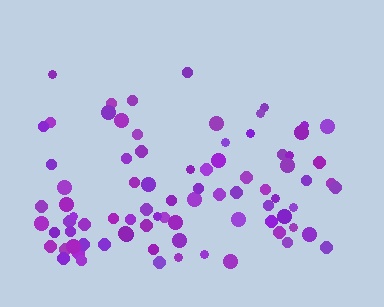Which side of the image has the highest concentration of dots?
The bottom.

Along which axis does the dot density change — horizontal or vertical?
Vertical.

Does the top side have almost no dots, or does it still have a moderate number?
Still a moderate number, just noticeably fewer than the bottom.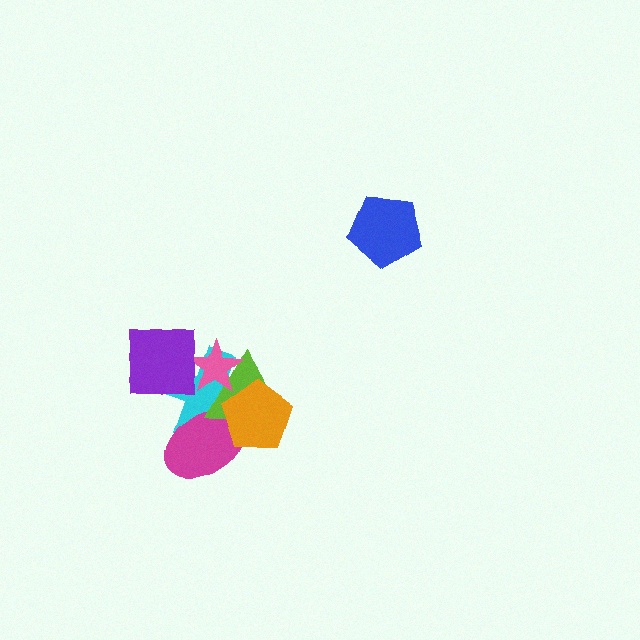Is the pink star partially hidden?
Yes, it is partially covered by another shape.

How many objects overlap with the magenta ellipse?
3 objects overlap with the magenta ellipse.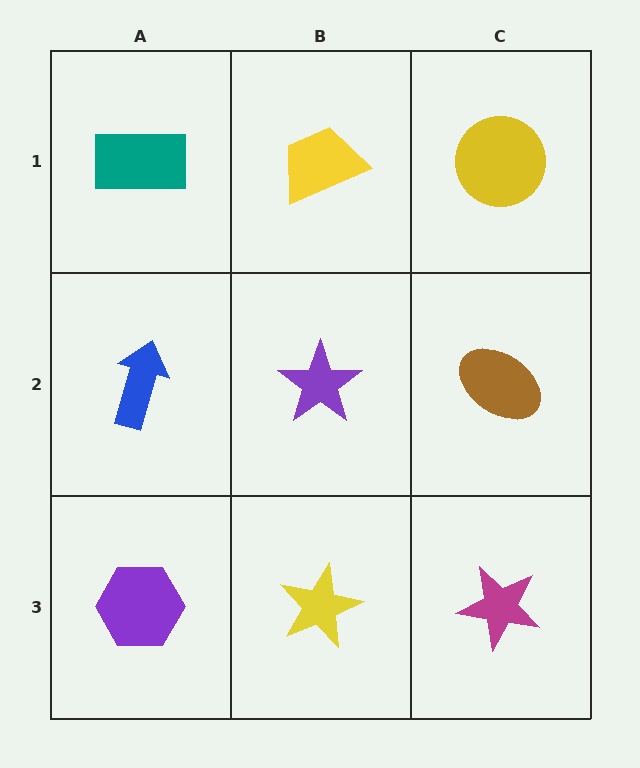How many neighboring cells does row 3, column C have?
2.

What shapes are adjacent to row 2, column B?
A yellow trapezoid (row 1, column B), a yellow star (row 3, column B), a blue arrow (row 2, column A), a brown ellipse (row 2, column C).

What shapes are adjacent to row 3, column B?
A purple star (row 2, column B), a purple hexagon (row 3, column A), a magenta star (row 3, column C).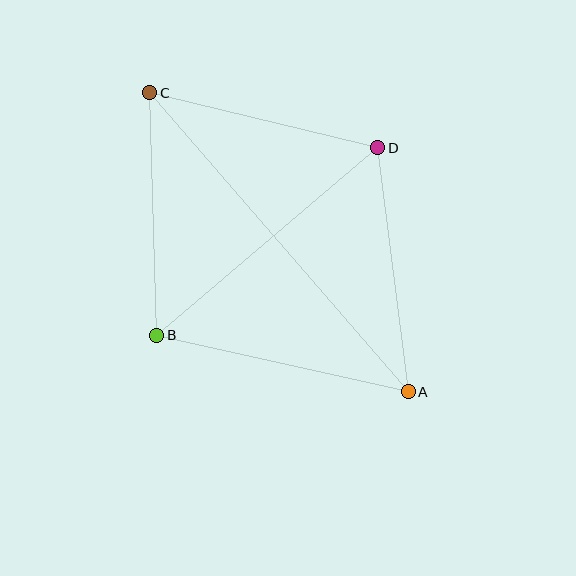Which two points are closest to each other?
Points C and D are closest to each other.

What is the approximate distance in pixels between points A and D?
The distance between A and D is approximately 246 pixels.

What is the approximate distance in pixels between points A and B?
The distance between A and B is approximately 257 pixels.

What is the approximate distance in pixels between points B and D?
The distance between B and D is approximately 290 pixels.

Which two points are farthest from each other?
Points A and C are farthest from each other.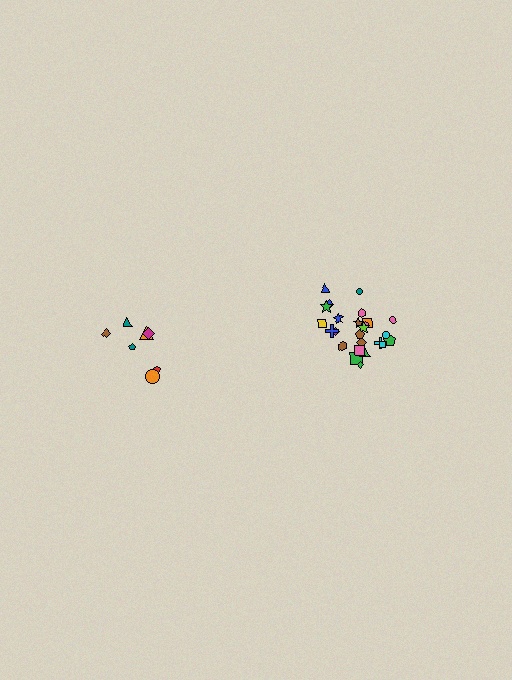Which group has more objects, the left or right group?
The right group.